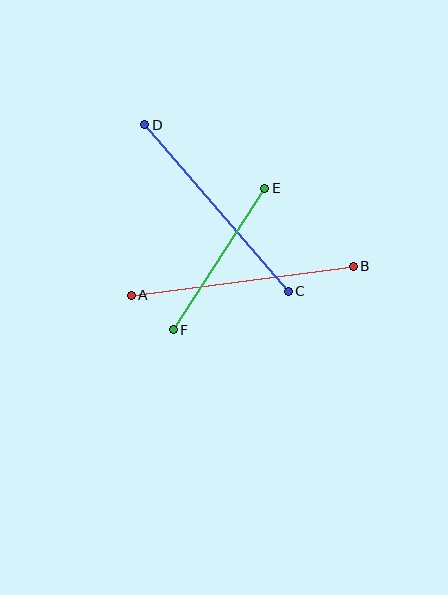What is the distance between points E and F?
The distance is approximately 169 pixels.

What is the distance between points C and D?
The distance is approximately 220 pixels.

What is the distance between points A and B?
The distance is approximately 224 pixels.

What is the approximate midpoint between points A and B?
The midpoint is at approximately (242, 281) pixels.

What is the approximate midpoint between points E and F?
The midpoint is at approximately (219, 259) pixels.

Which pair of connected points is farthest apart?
Points A and B are farthest apart.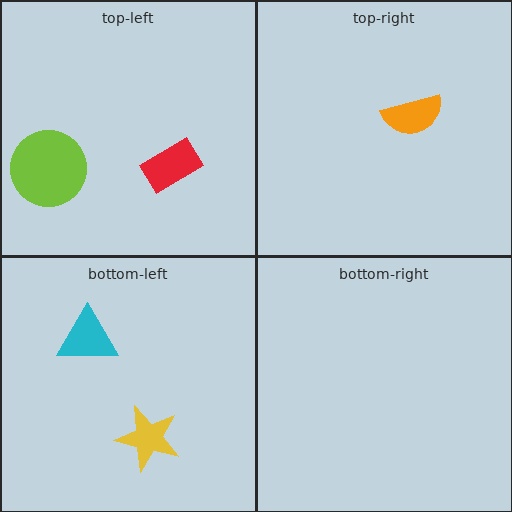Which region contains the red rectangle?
The top-left region.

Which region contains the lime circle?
The top-left region.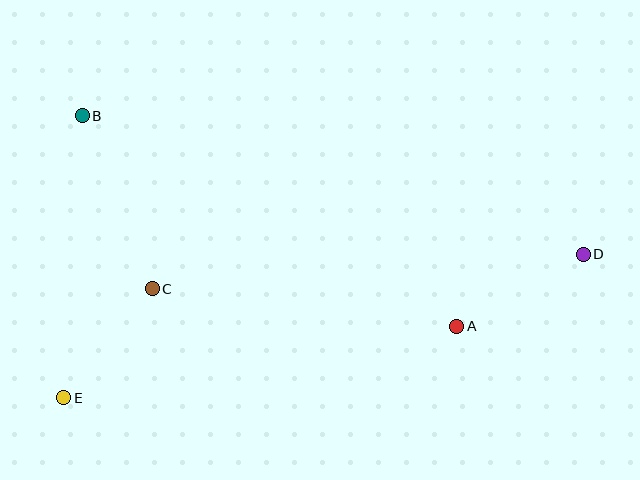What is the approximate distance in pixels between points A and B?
The distance between A and B is approximately 430 pixels.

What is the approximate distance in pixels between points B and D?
The distance between B and D is approximately 520 pixels.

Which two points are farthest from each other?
Points D and E are farthest from each other.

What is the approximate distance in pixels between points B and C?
The distance between B and C is approximately 187 pixels.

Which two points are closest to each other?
Points C and E are closest to each other.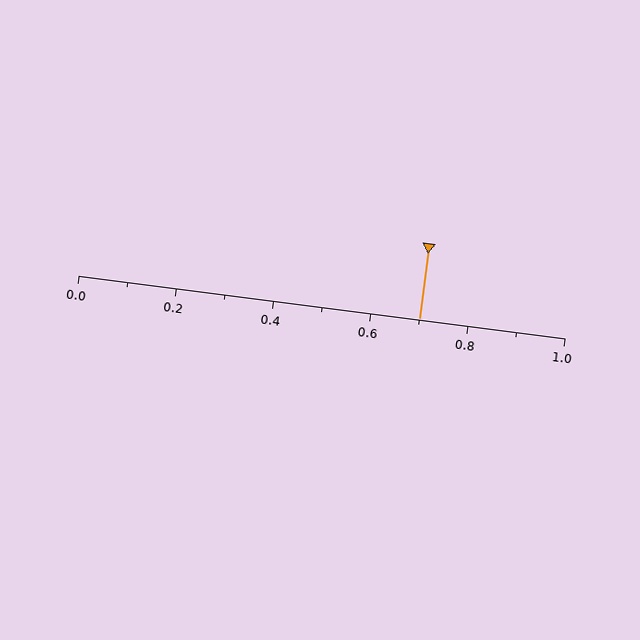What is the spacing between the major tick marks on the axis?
The major ticks are spaced 0.2 apart.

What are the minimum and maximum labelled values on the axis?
The axis runs from 0.0 to 1.0.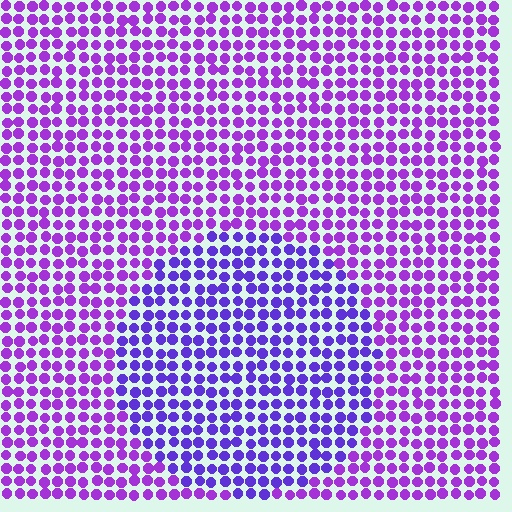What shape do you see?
I see a circle.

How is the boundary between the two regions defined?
The boundary is defined purely by a slight shift in hue (about 25 degrees). Spacing, size, and orientation are identical on both sides.